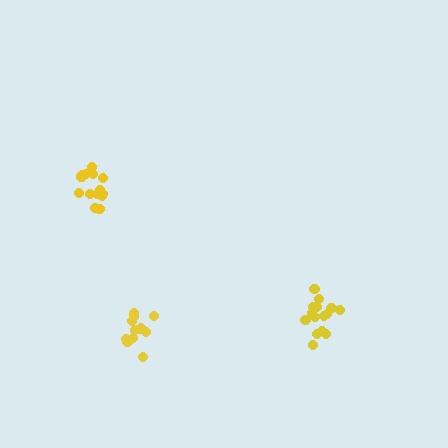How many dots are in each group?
Group 1: 15 dots, Group 2: 14 dots, Group 3: 14 dots (43 total).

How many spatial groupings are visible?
There are 3 spatial groupings.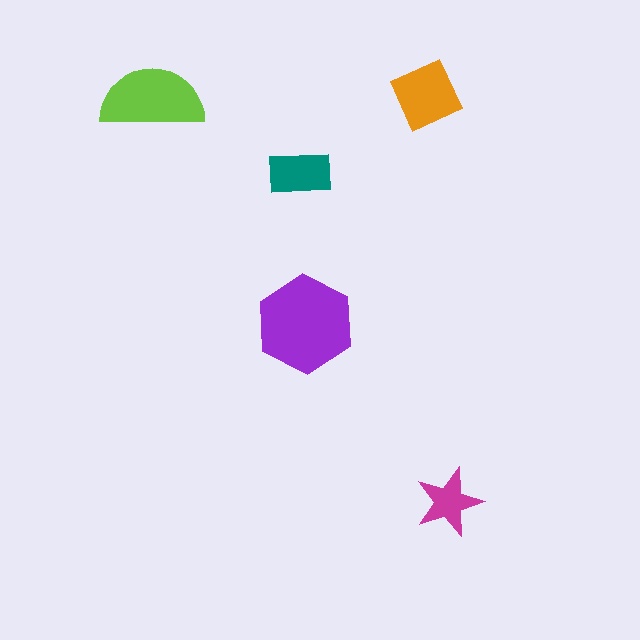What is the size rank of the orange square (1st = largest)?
3rd.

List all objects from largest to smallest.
The purple hexagon, the lime semicircle, the orange square, the teal rectangle, the magenta star.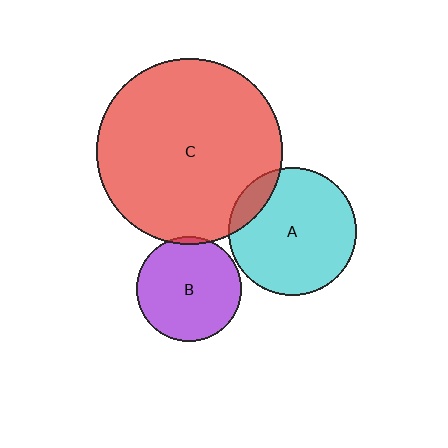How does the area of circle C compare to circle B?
Approximately 3.2 times.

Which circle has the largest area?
Circle C (red).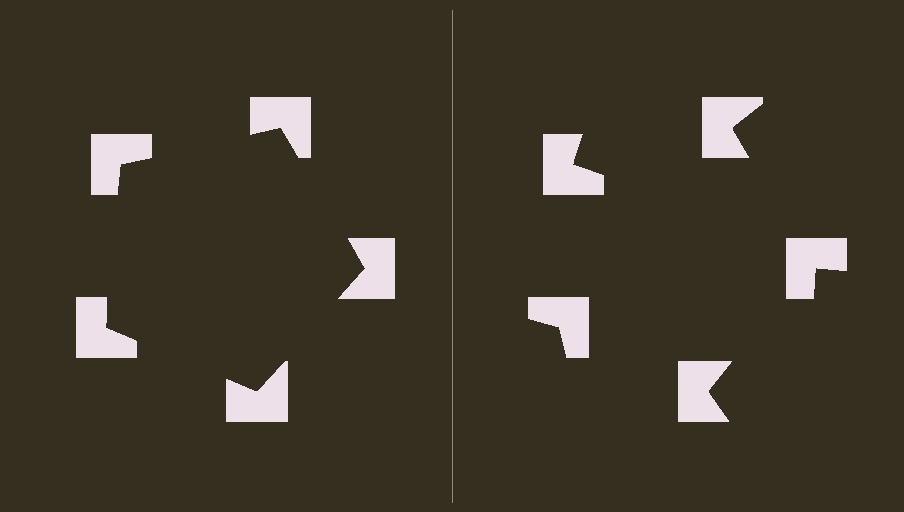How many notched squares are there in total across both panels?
10 — 5 on each side.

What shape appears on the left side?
An illusory pentagon.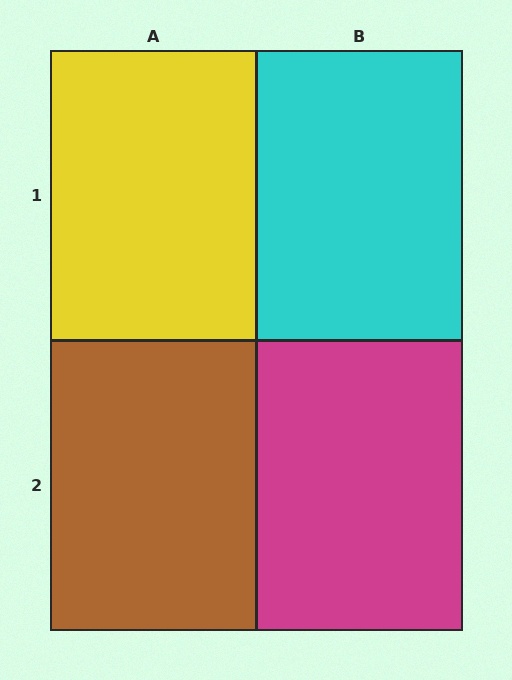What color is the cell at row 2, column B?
Magenta.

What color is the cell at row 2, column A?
Brown.